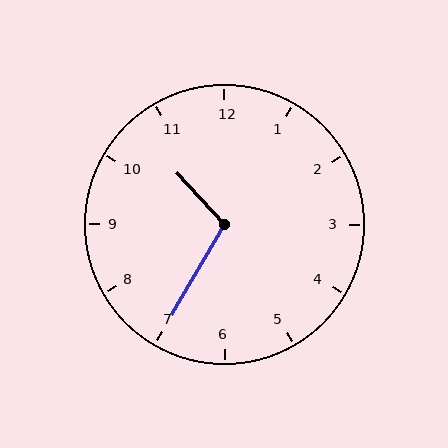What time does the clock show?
10:35.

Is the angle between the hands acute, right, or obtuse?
It is obtuse.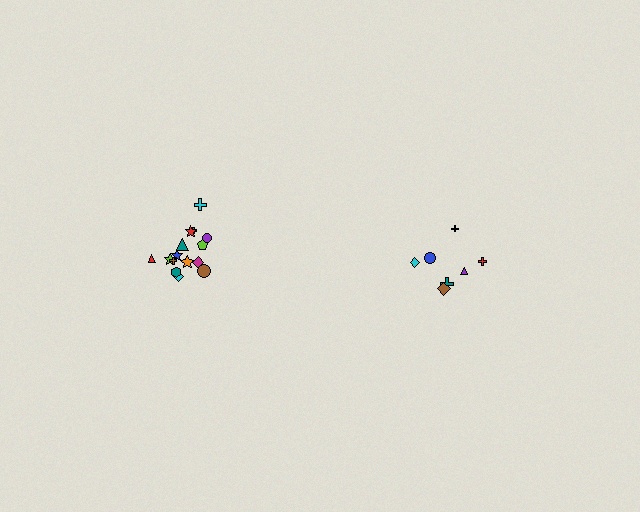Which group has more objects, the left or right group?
The left group.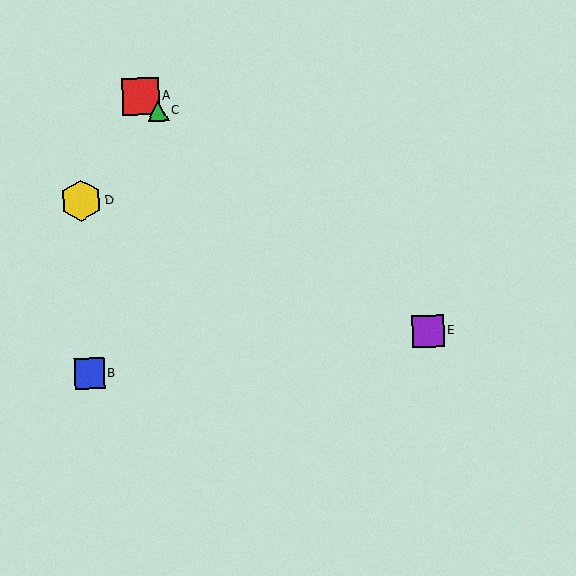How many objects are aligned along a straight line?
3 objects (A, C, E) are aligned along a straight line.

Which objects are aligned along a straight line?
Objects A, C, E are aligned along a straight line.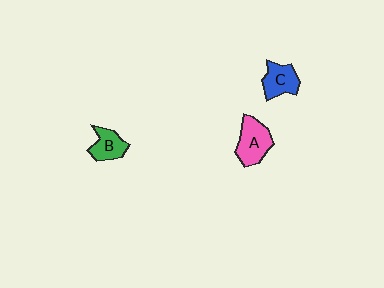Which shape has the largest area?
Shape A (pink).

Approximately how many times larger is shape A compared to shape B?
Approximately 1.4 times.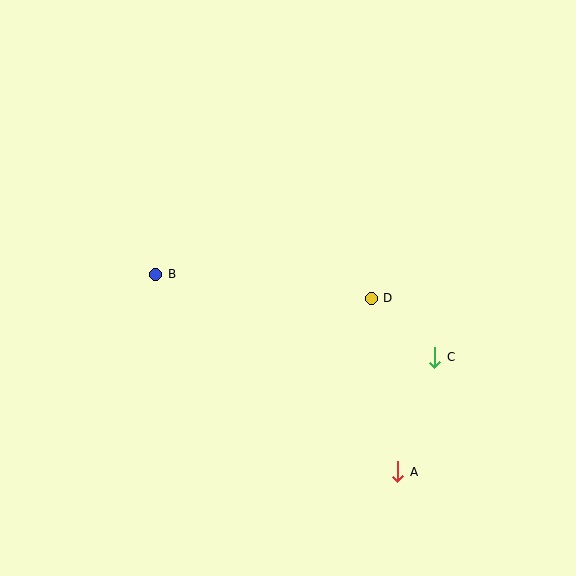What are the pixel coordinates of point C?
Point C is at (435, 357).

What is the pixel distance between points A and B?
The distance between A and B is 312 pixels.